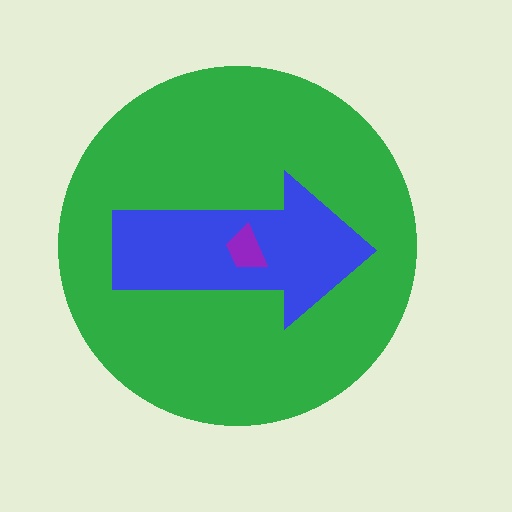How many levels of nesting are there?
3.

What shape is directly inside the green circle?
The blue arrow.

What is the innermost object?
The purple trapezoid.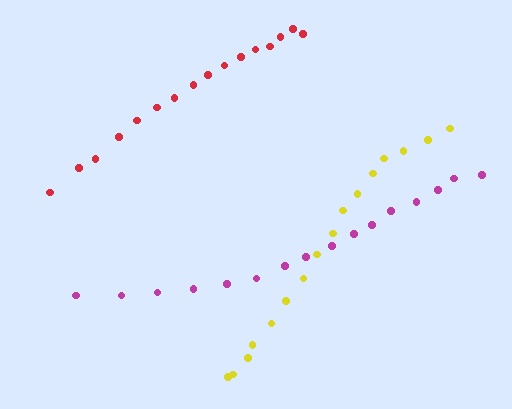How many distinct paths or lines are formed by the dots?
There are 3 distinct paths.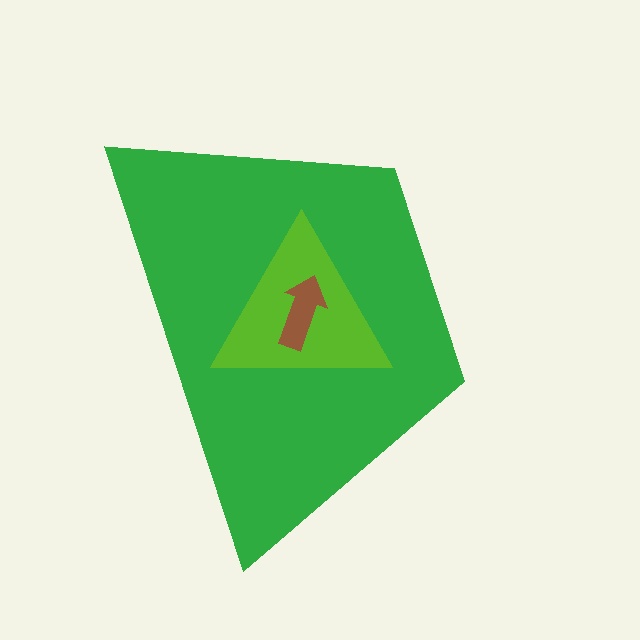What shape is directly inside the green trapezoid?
The lime triangle.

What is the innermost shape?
The brown arrow.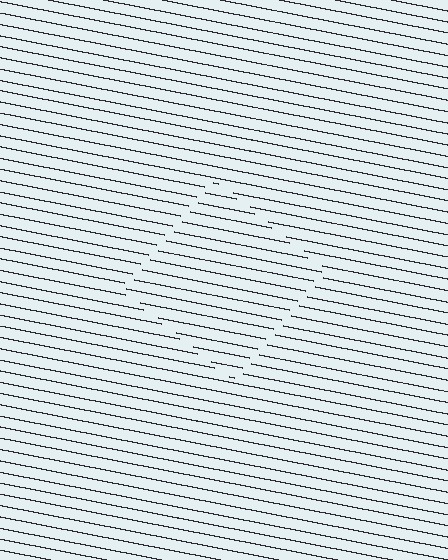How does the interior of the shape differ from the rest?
The interior of the shape contains the same grating, shifted by half a period — the contour is defined by the phase discontinuity where line-ends from the inner and outer gratings abut.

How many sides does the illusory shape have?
4 sides — the line-ends trace a square.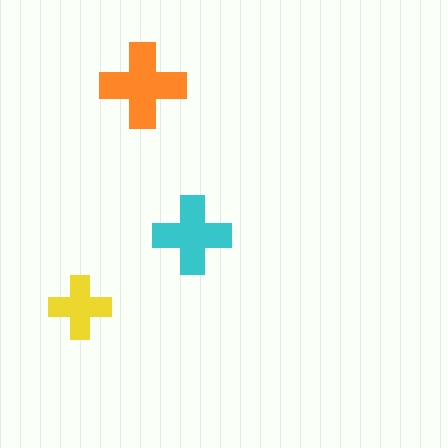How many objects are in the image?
There are 3 objects in the image.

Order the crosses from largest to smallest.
the orange one, the cyan one, the yellow one.